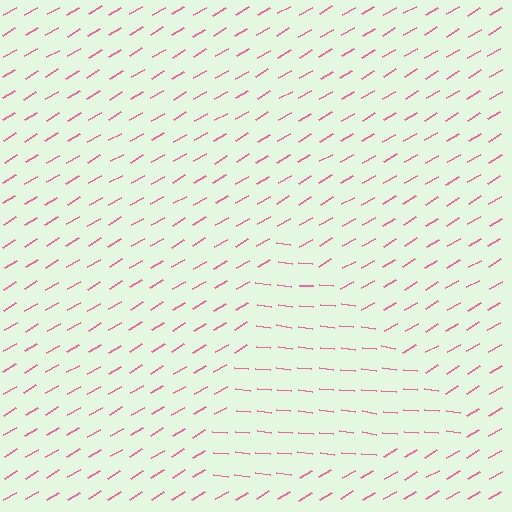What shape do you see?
I see a triangle.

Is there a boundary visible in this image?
Yes, there is a texture boundary formed by a change in line orientation.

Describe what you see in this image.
The image is filled with small pink line segments. A triangle region in the image has lines oriented differently from the surrounding lines, creating a visible texture boundary.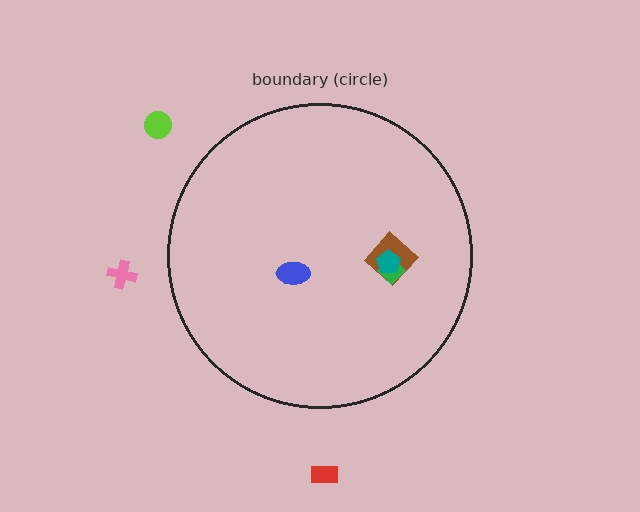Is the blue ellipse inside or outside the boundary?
Inside.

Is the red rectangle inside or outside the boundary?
Outside.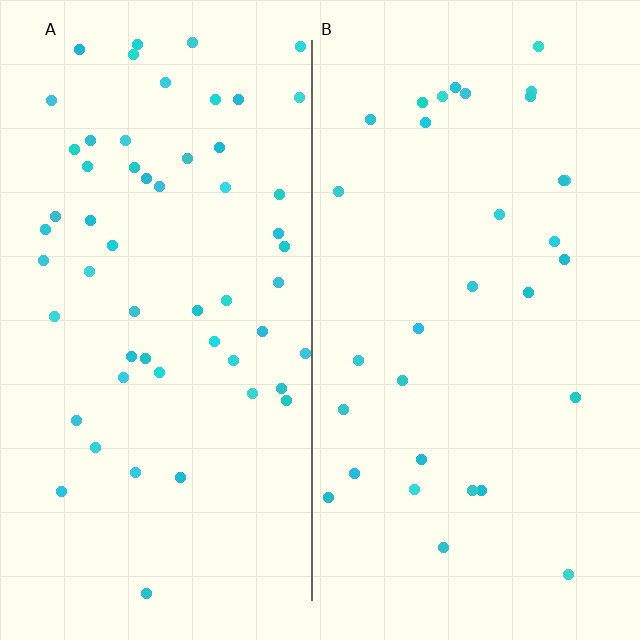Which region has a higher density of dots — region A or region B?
A (the left).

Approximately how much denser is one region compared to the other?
Approximately 1.8× — region A over region B.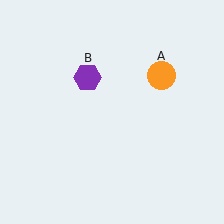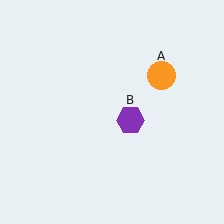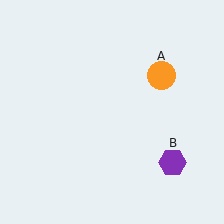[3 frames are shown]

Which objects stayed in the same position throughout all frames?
Orange circle (object A) remained stationary.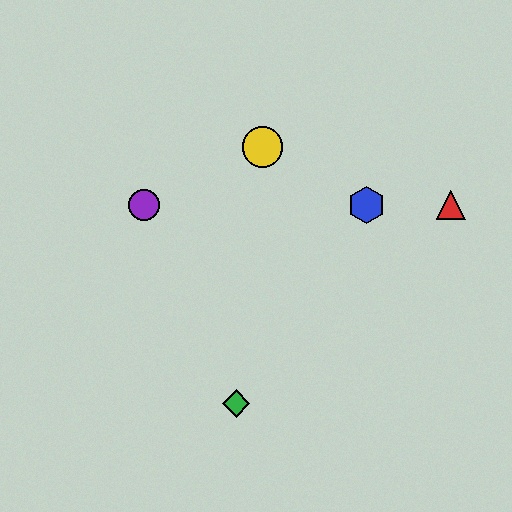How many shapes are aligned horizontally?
3 shapes (the red triangle, the blue hexagon, the purple circle) are aligned horizontally.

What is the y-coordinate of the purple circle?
The purple circle is at y≈205.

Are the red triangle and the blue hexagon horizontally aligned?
Yes, both are at y≈205.